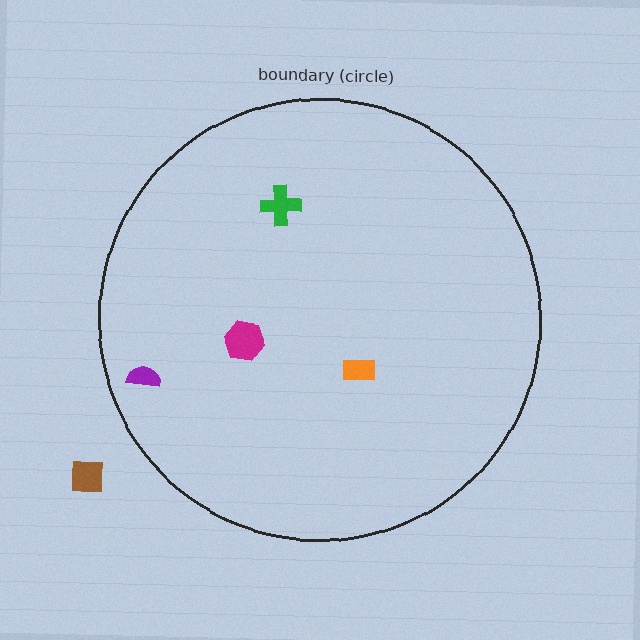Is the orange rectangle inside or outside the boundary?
Inside.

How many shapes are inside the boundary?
4 inside, 1 outside.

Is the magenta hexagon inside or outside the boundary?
Inside.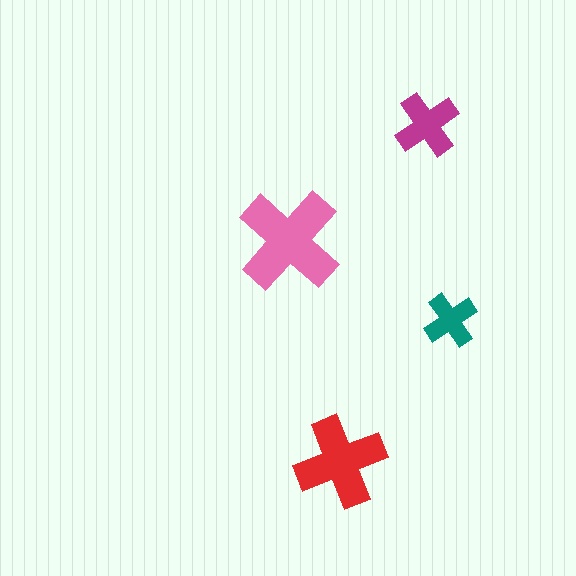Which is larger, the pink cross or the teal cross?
The pink one.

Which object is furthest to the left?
The pink cross is leftmost.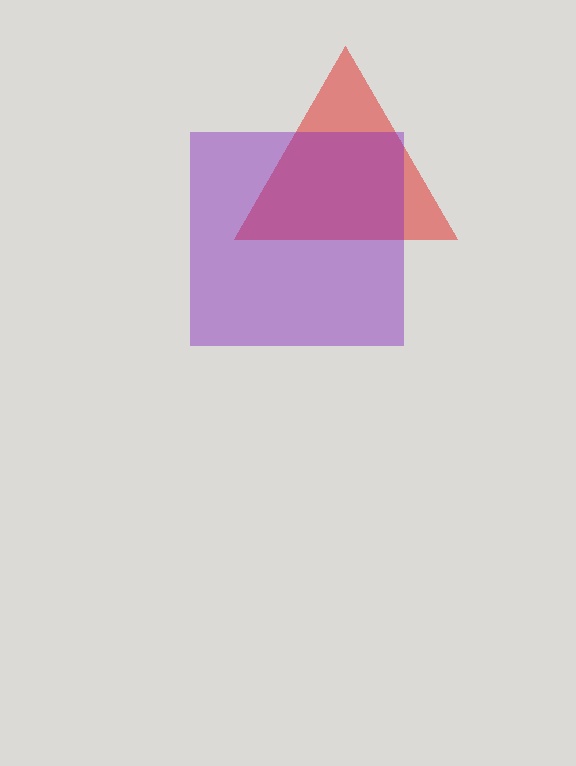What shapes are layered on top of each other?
The layered shapes are: a red triangle, a purple square.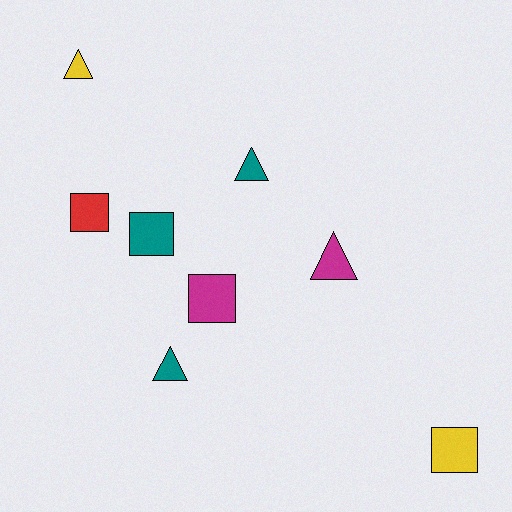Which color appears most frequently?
Teal, with 3 objects.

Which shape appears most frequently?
Triangle, with 4 objects.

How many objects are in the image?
There are 8 objects.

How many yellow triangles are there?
There is 1 yellow triangle.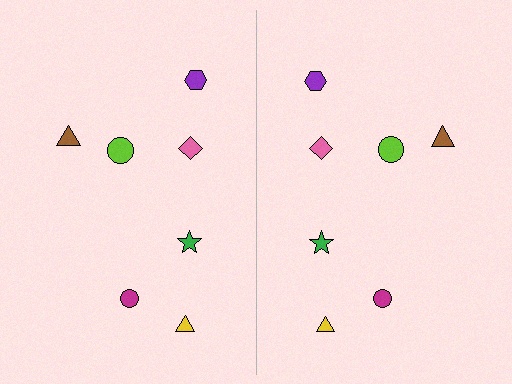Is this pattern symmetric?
Yes, this pattern has bilateral (reflection) symmetry.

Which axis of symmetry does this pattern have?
The pattern has a vertical axis of symmetry running through the center of the image.